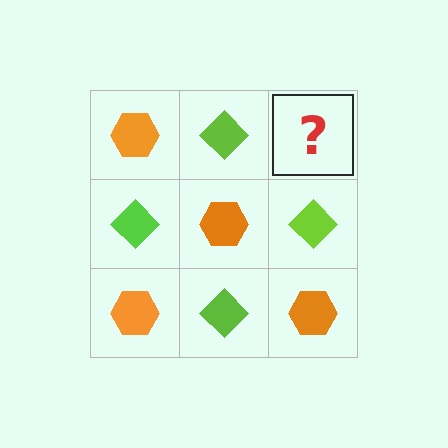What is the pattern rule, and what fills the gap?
The rule is that it alternates orange hexagon and lime diamond in a checkerboard pattern. The gap should be filled with an orange hexagon.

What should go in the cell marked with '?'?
The missing cell should contain an orange hexagon.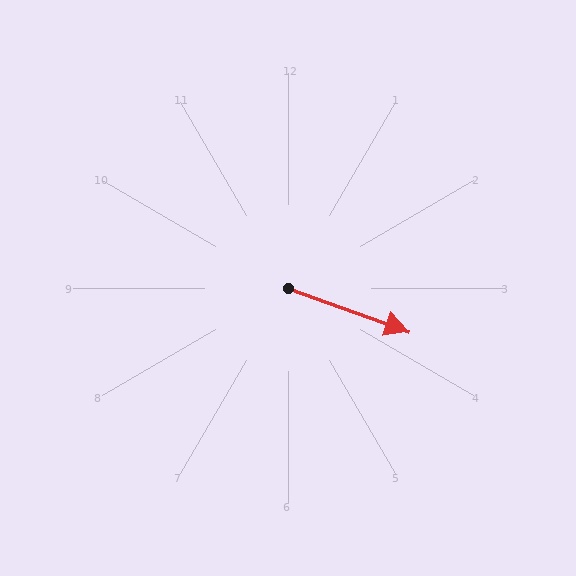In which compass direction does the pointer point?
East.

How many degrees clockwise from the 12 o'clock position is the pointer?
Approximately 110 degrees.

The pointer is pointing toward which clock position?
Roughly 4 o'clock.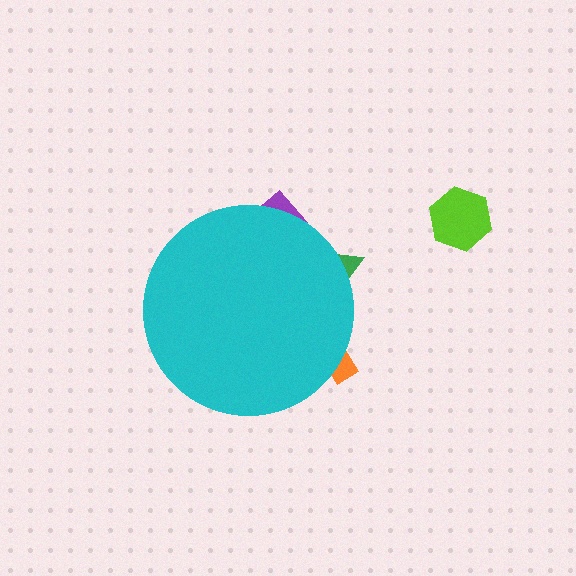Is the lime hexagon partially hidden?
No, the lime hexagon is fully visible.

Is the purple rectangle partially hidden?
Yes, the purple rectangle is partially hidden behind the cyan circle.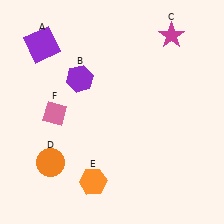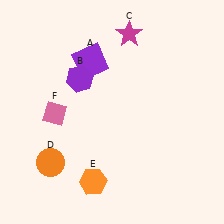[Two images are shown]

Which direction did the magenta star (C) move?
The magenta star (C) moved left.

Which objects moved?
The objects that moved are: the purple square (A), the magenta star (C).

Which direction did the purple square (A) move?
The purple square (A) moved right.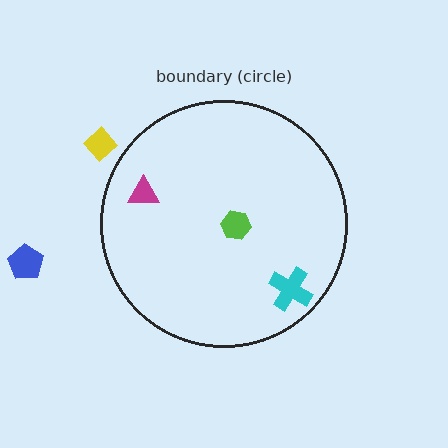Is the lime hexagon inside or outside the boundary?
Inside.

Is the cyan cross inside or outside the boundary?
Inside.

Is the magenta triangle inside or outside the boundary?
Inside.